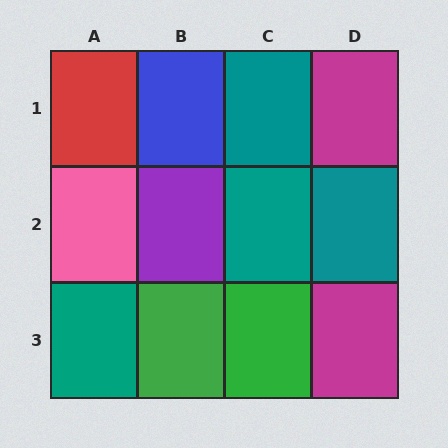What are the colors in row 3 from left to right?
Teal, green, green, magenta.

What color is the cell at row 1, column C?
Teal.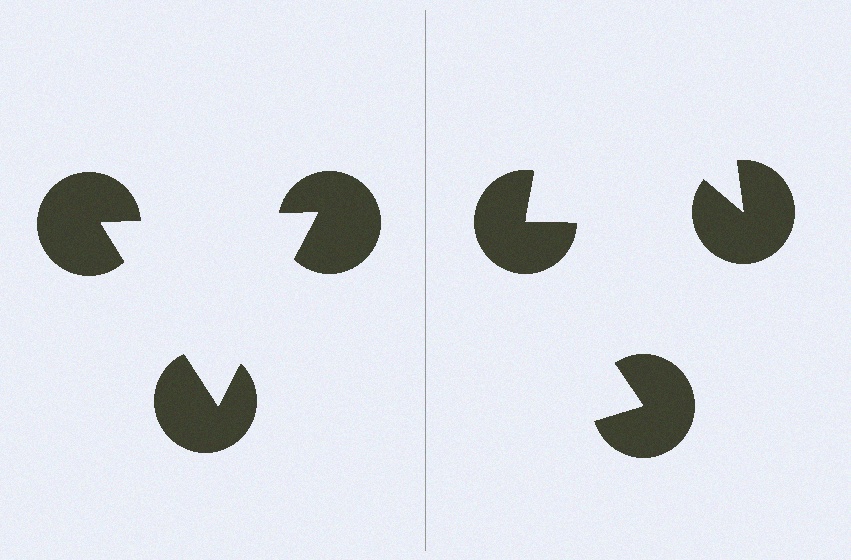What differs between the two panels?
The pac-man discs are positioned identically on both sides; only the wedge orientations differ. On the left they align to a triangle; on the right they are misaligned.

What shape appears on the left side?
An illusory triangle.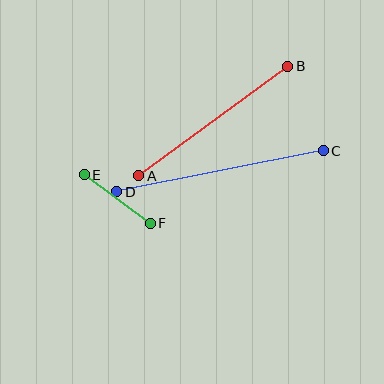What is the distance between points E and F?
The distance is approximately 82 pixels.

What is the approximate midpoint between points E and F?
The midpoint is at approximately (117, 199) pixels.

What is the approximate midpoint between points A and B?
The midpoint is at approximately (213, 121) pixels.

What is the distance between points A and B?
The distance is approximately 185 pixels.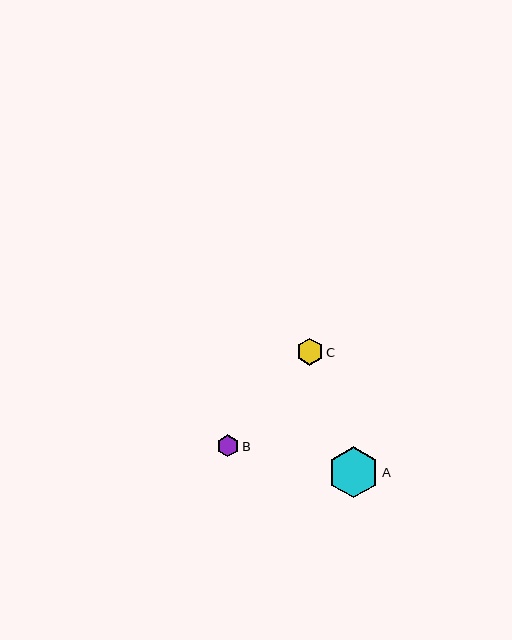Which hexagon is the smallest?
Hexagon B is the smallest with a size of approximately 22 pixels.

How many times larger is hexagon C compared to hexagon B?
Hexagon C is approximately 1.2 times the size of hexagon B.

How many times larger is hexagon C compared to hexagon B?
Hexagon C is approximately 1.2 times the size of hexagon B.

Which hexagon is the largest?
Hexagon A is the largest with a size of approximately 51 pixels.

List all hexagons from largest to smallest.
From largest to smallest: A, C, B.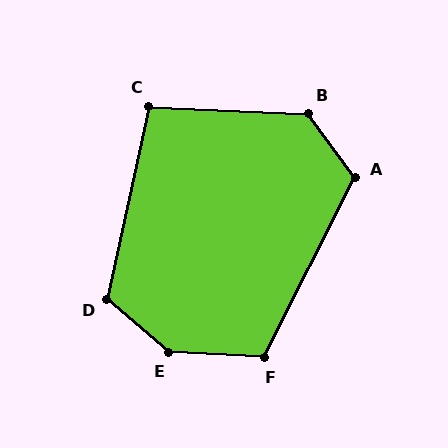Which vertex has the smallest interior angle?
C, at approximately 100 degrees.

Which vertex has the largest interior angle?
E, at approximately 143 degrees.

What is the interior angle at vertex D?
Approximately 118 degrees (obtuse).